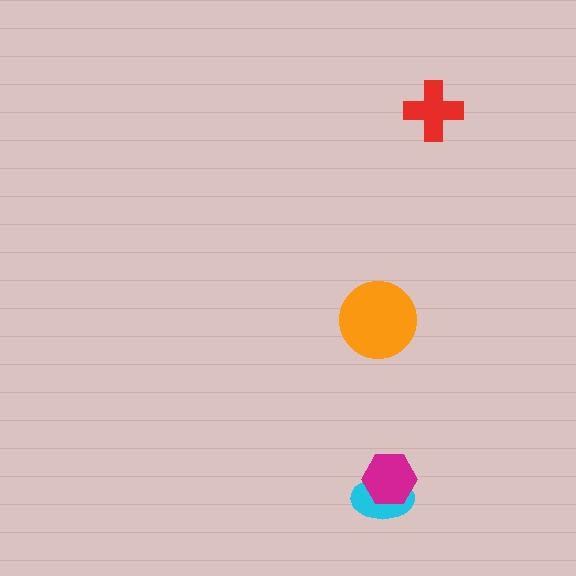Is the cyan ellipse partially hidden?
Yes, it is partially covered by another shape.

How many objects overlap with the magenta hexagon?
1 object overlaps with the magenta hexagon.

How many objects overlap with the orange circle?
0 objects overlap with the orange circle.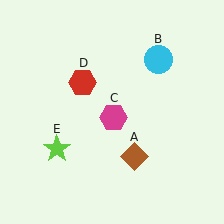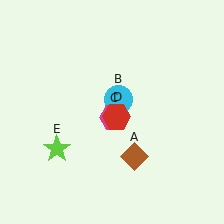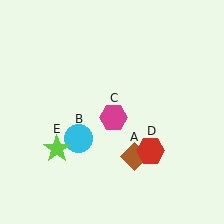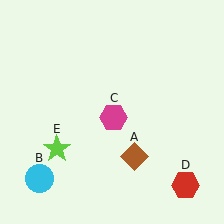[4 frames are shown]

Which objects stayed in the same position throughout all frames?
Brown diamond (object A) and magenta hexagon (object C) and lime star (object E) remained stationary.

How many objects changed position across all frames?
2 objects changed position: cyan circle (object B), red hexagon (object D).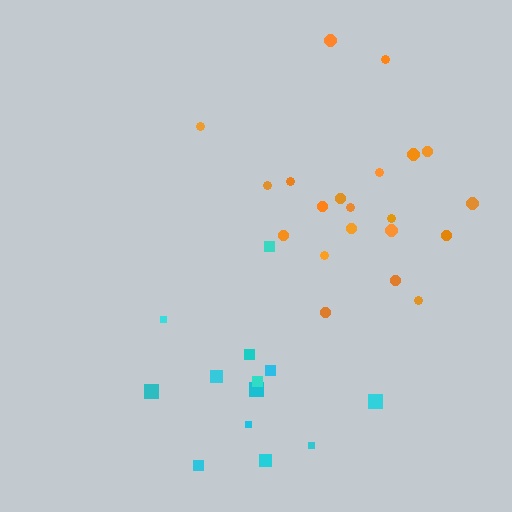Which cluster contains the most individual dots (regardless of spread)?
Orange (21).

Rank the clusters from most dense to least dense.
orange, cyan.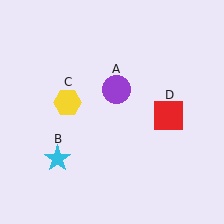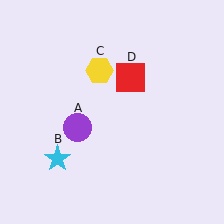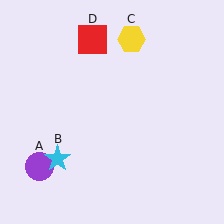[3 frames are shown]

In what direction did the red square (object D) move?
The red square (object D) moved up and to the left.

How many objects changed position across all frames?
3 objects changed position: purple circle (object A), yellow hexagon (object C), red square (object D).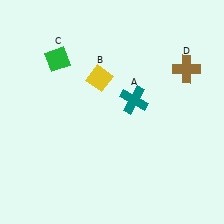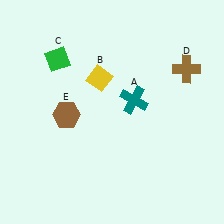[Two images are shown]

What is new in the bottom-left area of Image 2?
A brown hexagon (E) was added in the bottom-left area of Image 2.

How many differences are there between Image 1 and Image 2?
There is 1 difference between the two images.